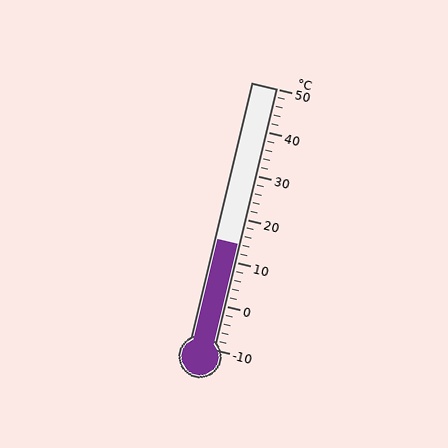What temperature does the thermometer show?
The thermometer shows approximately 14°C.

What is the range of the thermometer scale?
The thermometer scale ranges from -10°C to 50°C.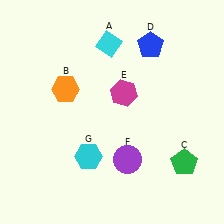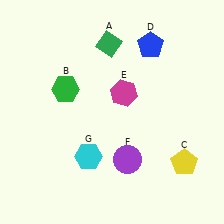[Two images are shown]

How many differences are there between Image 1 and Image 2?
There are 3 differences between the two images.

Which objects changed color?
A changed from cyan to green. B changed from orange to green. C changed from green to yellow.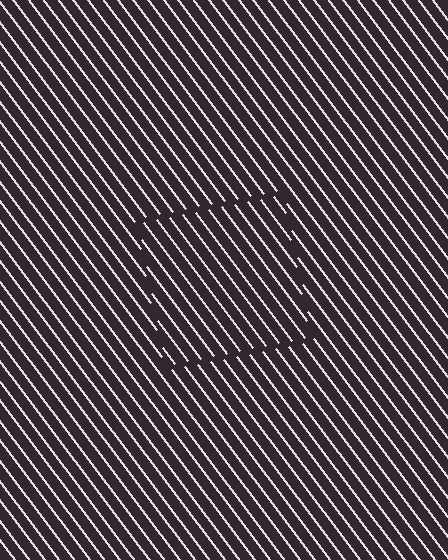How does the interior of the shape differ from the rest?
The interior of the shape contains the same grating, shifted by half a period — the contour is defined by the phase discontinuity where line-ends from the inner and outer gratings abut.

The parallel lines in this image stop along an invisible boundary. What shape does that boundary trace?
An illusory square. The interior of the shape contains the same grating, shifted by half a period — the contour is defined by the phase discontinuity where line-ends from the inner and outer gratings abut.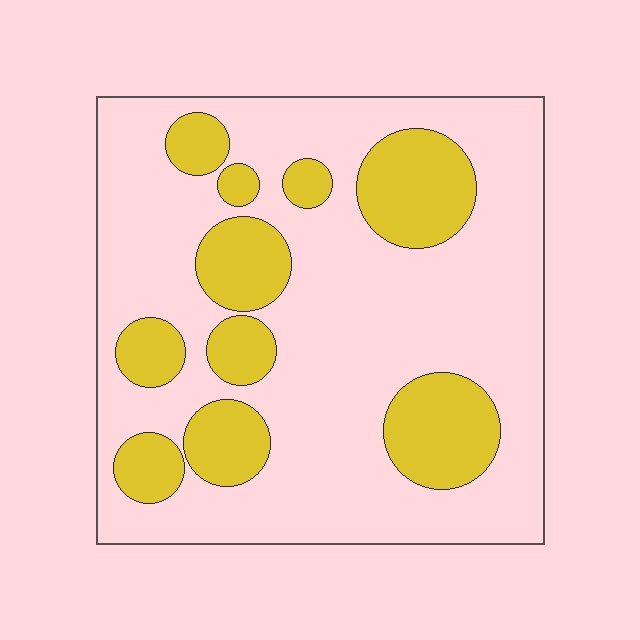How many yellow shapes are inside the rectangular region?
10.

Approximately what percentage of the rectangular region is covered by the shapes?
Approximately 25%.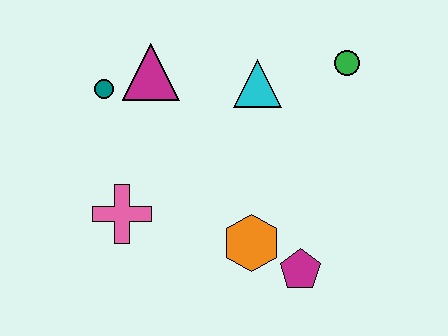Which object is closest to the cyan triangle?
The green circle is closest to the cyan triangle.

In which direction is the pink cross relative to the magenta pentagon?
The pink cross is to the left of the magenta pentagon.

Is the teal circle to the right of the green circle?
No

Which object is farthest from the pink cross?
The green circle is farthest from the pink cross.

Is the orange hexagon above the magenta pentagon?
Yes